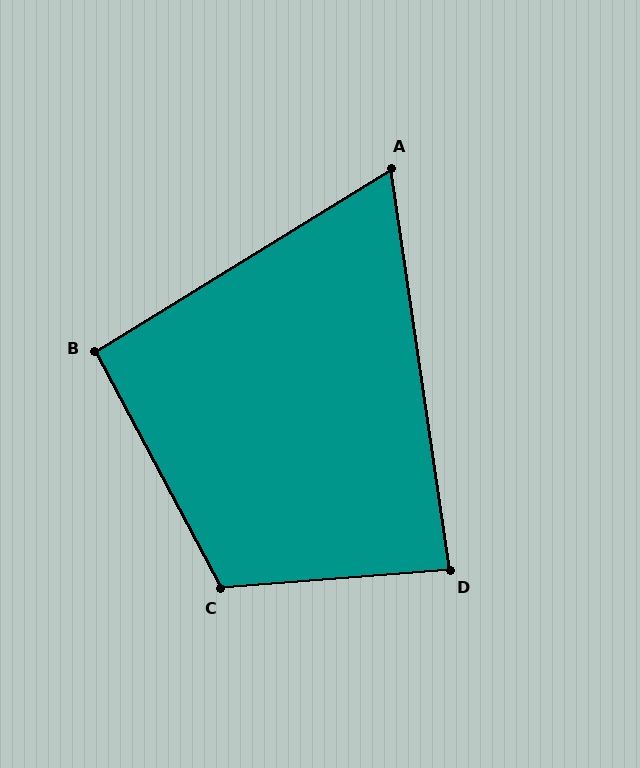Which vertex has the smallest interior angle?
A, at approximately 67 degrees.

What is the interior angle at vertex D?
Approximately 86 degrees (approximately right).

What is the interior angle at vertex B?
Approximately 94 degrees (approximately right).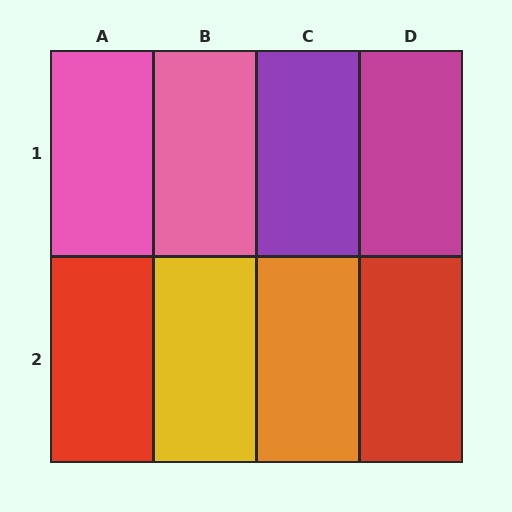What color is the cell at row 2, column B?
Yellow.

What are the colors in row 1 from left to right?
Pink, pink, purple, magenta.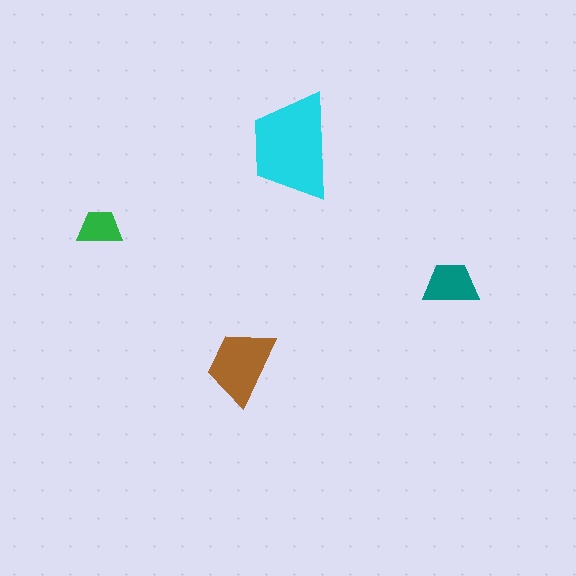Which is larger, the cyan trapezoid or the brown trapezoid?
The cyan one.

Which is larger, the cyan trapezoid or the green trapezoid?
The cyan one.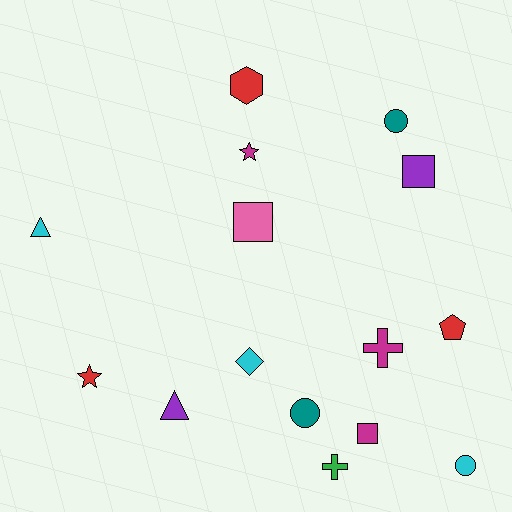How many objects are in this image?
There are 15 objects.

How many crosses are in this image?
There are 2 crosses.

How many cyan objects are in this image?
There are 3 cyan objects.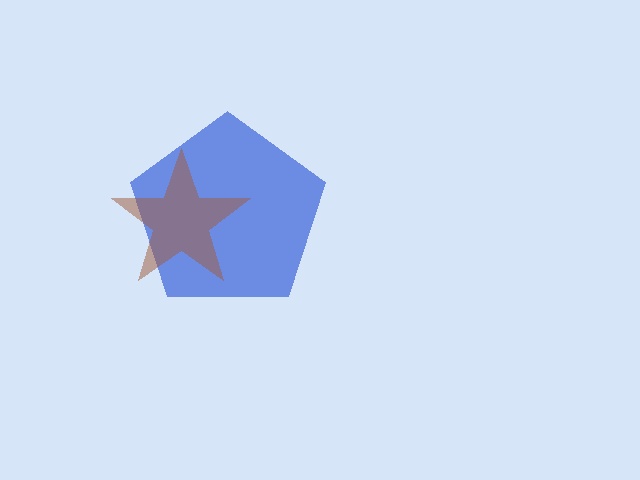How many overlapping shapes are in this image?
There are 2 overlapping shapes in the image.